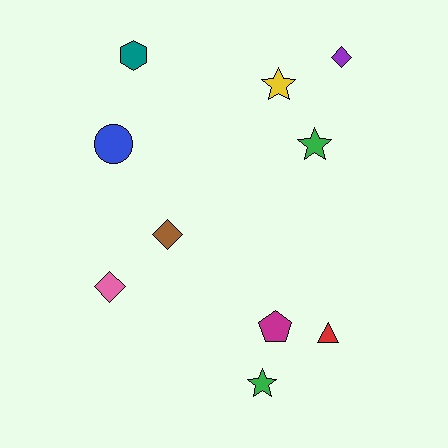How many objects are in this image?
There are 10 objects.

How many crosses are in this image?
There are no crosses.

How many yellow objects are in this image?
There is 1 yellow object.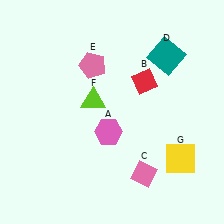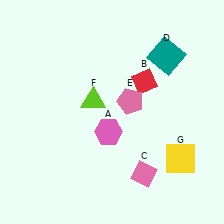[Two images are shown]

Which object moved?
The pink pentagon (E) moved right.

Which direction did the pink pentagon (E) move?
The pink pentagon (E) moved right.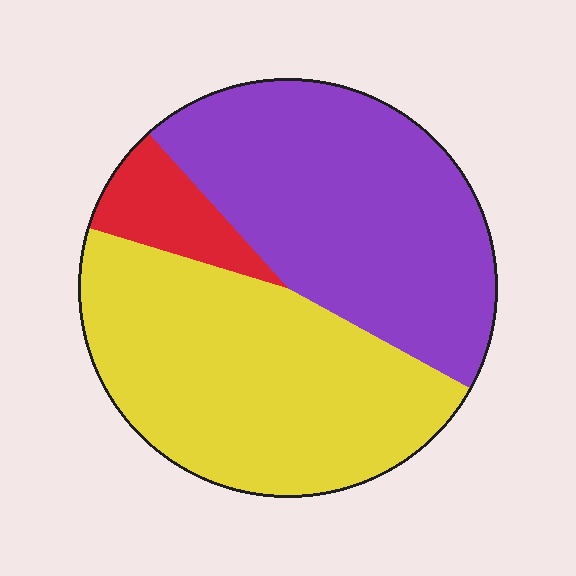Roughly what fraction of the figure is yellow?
Yellow covers 47% of the figure.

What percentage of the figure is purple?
Purple covers about 45% of the figure.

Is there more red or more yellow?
Yellow.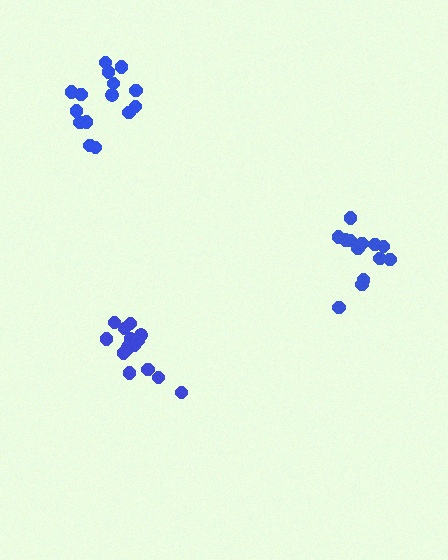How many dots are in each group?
Group 1: 13 dots, Group 2: 15 dots, Group 3: 15 dots (43 total).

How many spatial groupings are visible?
There are 3 spatial groupings.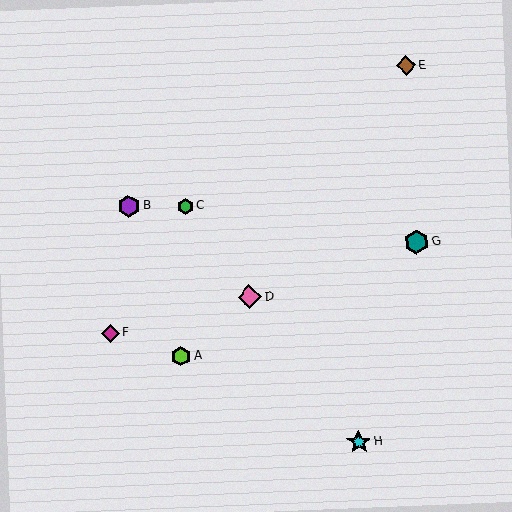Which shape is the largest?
The teal hexagon (labeled G) is the largest.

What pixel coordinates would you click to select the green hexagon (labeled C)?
Click at (185, 206) to select the green hexagon C.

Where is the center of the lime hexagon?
The center of the lime hexagon is at (181, 356).